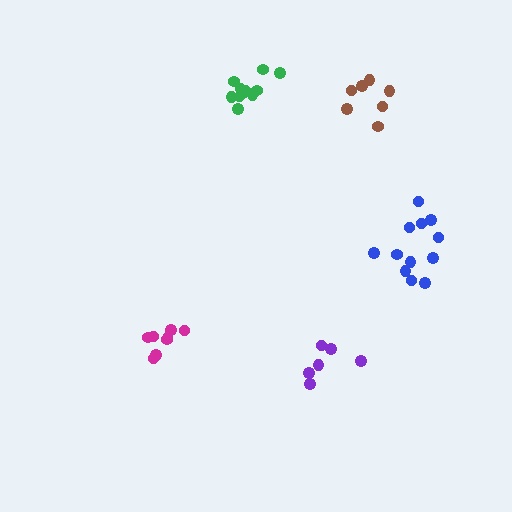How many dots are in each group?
Group 1: 12 dots, Group 2: 6 dots, Group 3: 11 dots, Group 4: 7 dots, Group 5: 8 dots (44 total).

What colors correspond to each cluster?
The clusters are colored: blue, purple, green, brown, magenta.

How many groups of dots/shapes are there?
There are 5 groups.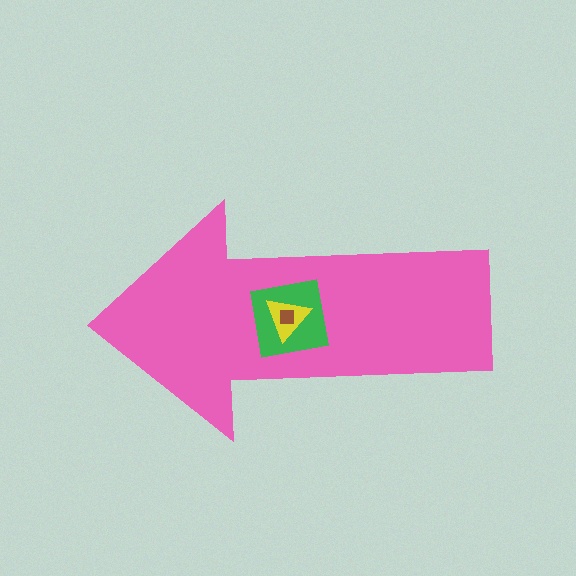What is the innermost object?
The brown square.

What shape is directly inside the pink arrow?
The green square.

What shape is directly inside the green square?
The yellow triangle.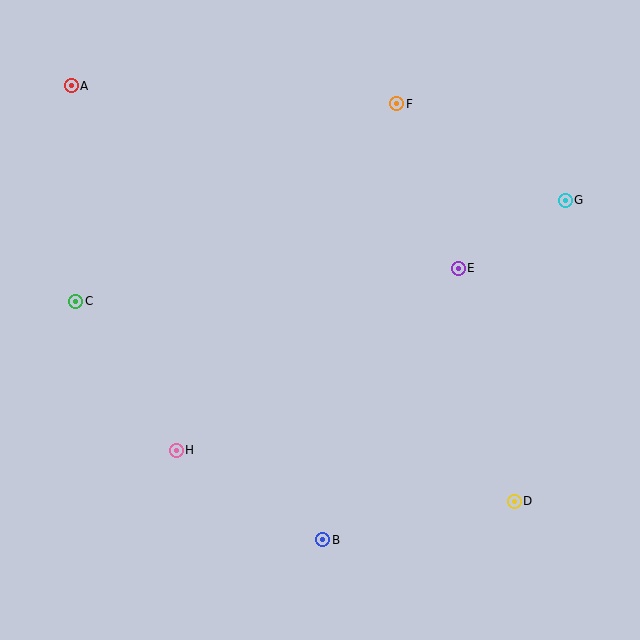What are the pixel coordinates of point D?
Point D is at (514, 501).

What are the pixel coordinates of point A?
Point A is at (71, 86).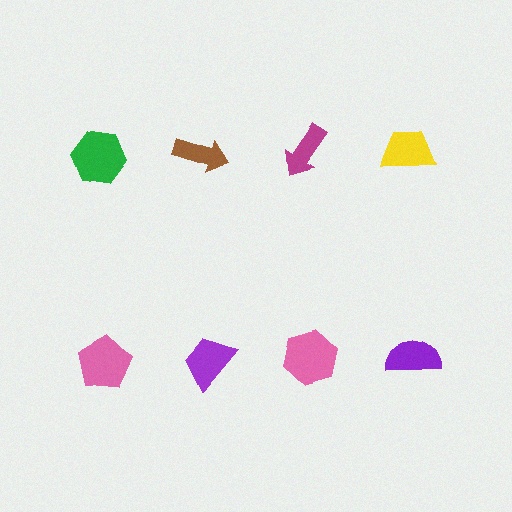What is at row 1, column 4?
A yellow trapezoid.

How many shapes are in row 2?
4 shapes.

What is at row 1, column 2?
A brown arrow.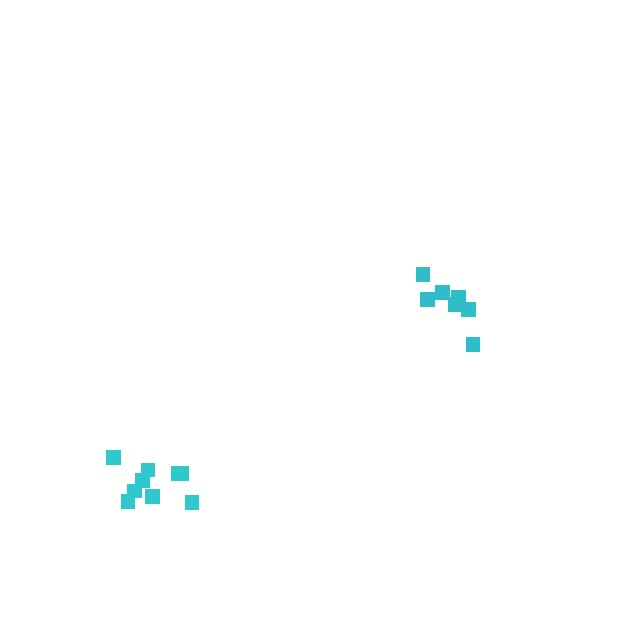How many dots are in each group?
Group 1: 9 dots, Group 2: 7 dots (16 total).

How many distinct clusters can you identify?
There are 2 distinct clusters.